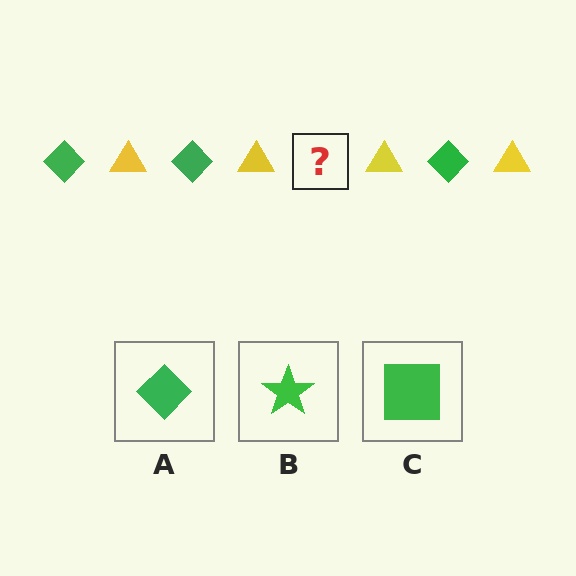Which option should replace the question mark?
Option A.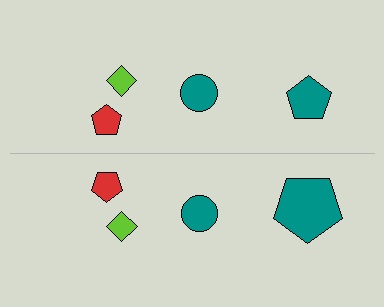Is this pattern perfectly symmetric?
No, the pattern is not perfectly symmetric. The teal pentagon on the bottom side has a different size than its mirror counterpart.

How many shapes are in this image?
There are 8 shapes in this image.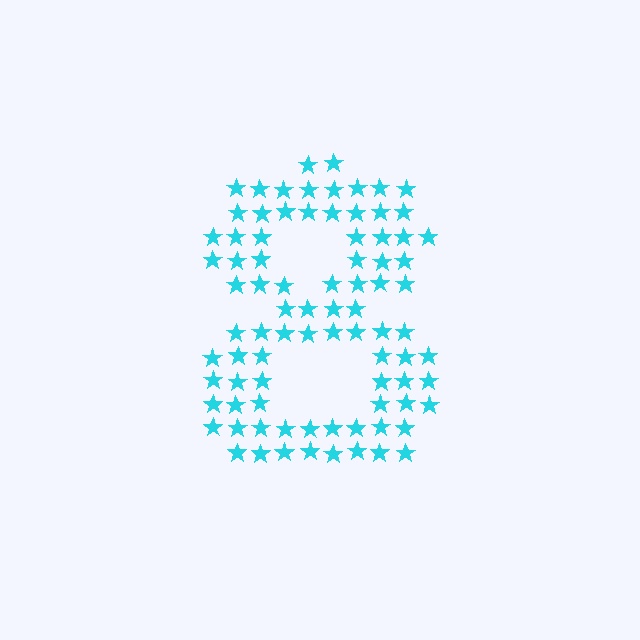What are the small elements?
The small elements are stars.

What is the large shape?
The large shape is the digit 8.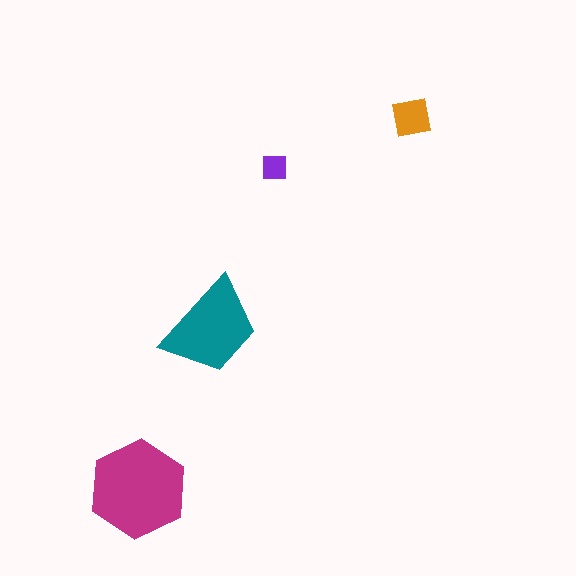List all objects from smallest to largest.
The purple square, the orange square, the teal trapezoid, the magenta hexagon.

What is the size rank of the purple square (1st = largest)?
4th.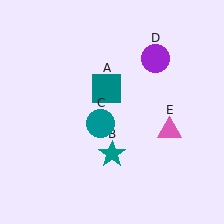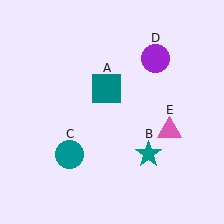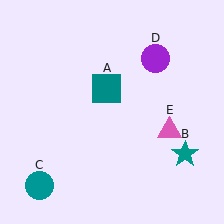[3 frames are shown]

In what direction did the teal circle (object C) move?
The teal circle (object C) moved down and to the left.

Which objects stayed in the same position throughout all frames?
Teal square (object A) and purple circle (object D) and pink triangle (object E) remained stationary.